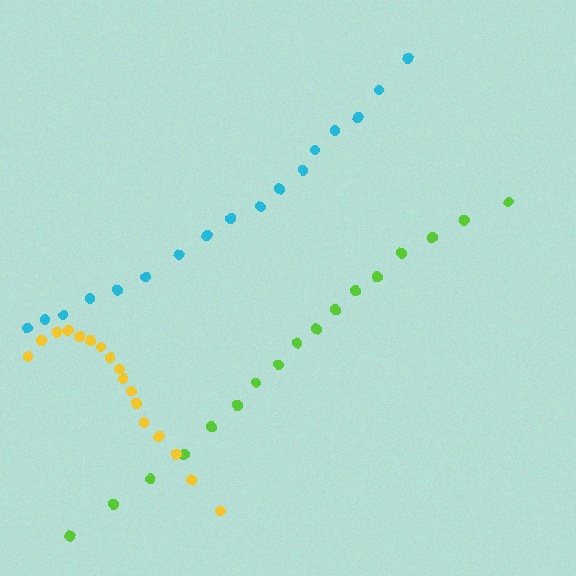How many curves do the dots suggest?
There are 3 distinct paths.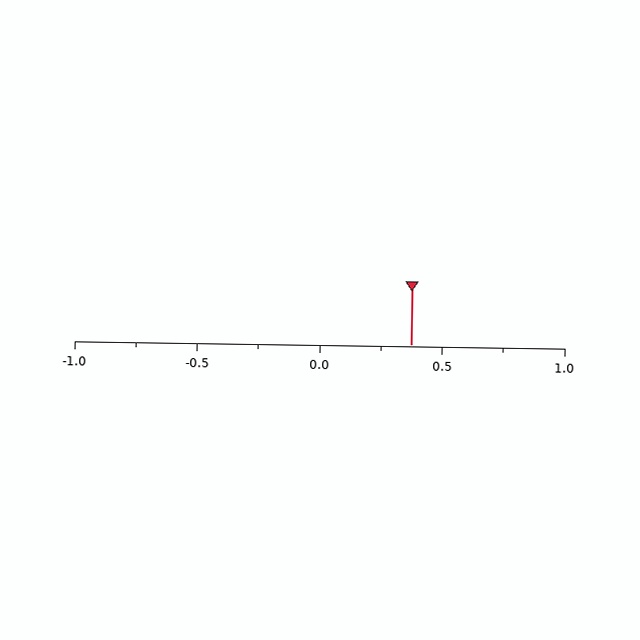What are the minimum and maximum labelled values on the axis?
The axis runs from -1.0 to 1.0.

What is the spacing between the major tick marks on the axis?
The major ticks are spaced 0.5 apart.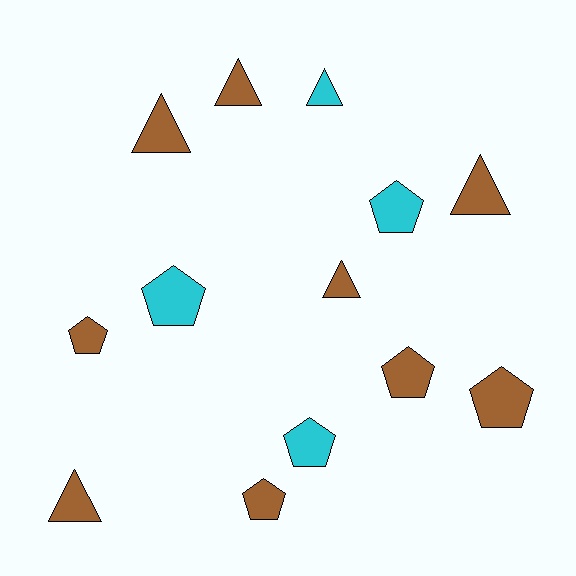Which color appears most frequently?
Brown, with 9 objects.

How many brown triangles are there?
There are 5 brown triangles.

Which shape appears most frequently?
Pentagon, with 7 objects.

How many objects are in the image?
There are 13 objects.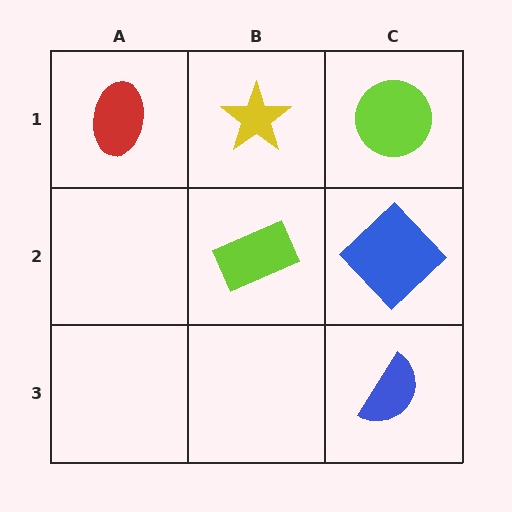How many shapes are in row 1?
3 shapes.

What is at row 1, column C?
A lime circle.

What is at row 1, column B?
A yellow star.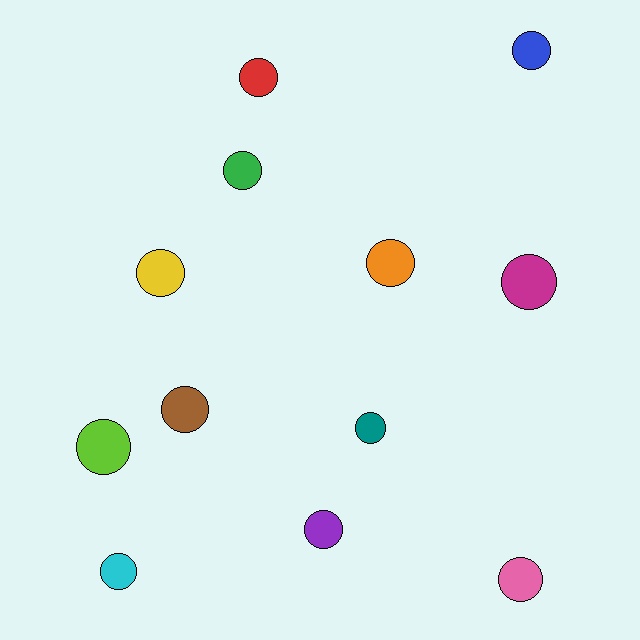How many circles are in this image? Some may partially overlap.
There are 12 circles.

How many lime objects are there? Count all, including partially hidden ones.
There is 1 lime object.